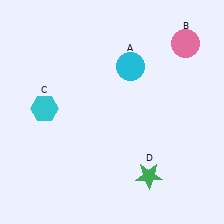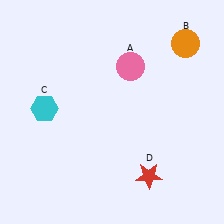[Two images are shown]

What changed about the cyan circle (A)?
In Image 1, A is cyan. In Image 2, it changed to pink.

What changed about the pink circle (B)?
In Image 1, B is pink. In Image 2, it changed to orange.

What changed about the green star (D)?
In Image 1, D is green. In Image 2, it changed to red.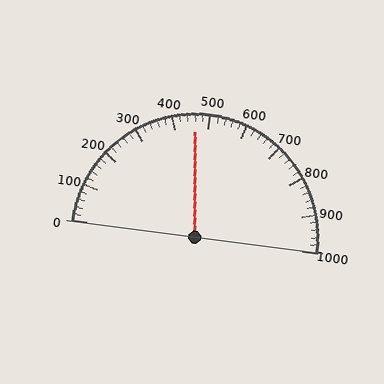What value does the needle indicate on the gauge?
The needle indicates approximately 460.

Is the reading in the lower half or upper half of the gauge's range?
The reading is in the lower half of the range (0 to 1000).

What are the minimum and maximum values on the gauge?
The gauge ranges from 0 to 1000.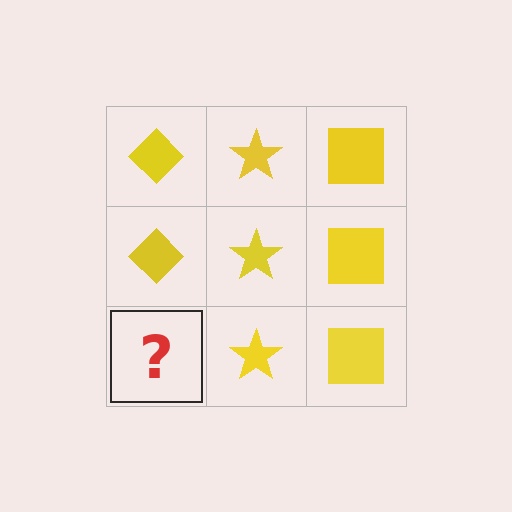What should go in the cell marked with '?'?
The missing cell should contain a yellow diamond.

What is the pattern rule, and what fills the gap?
The rule is that each column has a consistent shape. The gap should be filled with a yellow diamond.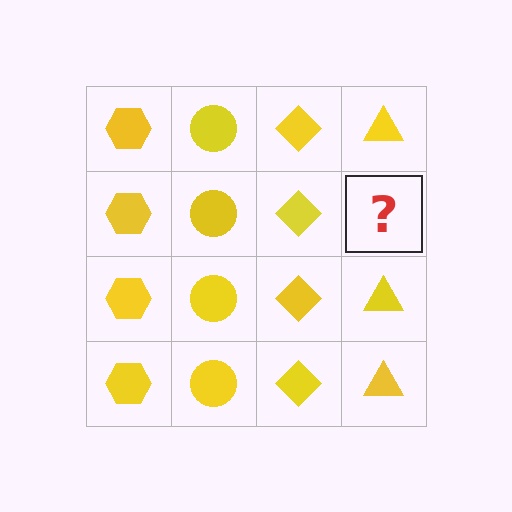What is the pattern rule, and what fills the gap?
The rule is that each column has a consistent shape. The gap should be filled with a yellow triangle.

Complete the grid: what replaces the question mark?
The question mark should be replaced with a yellow triangle.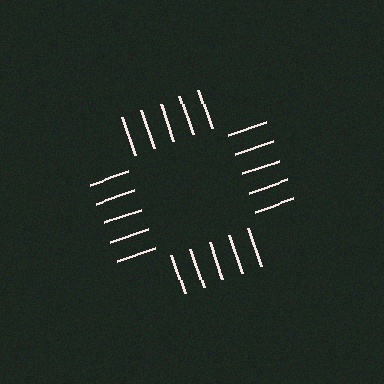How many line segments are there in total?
20 — 5 along each of the 4 edges.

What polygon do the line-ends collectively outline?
An illusory square — the line segments terminate on its edges but no continuous stroke is drawn.